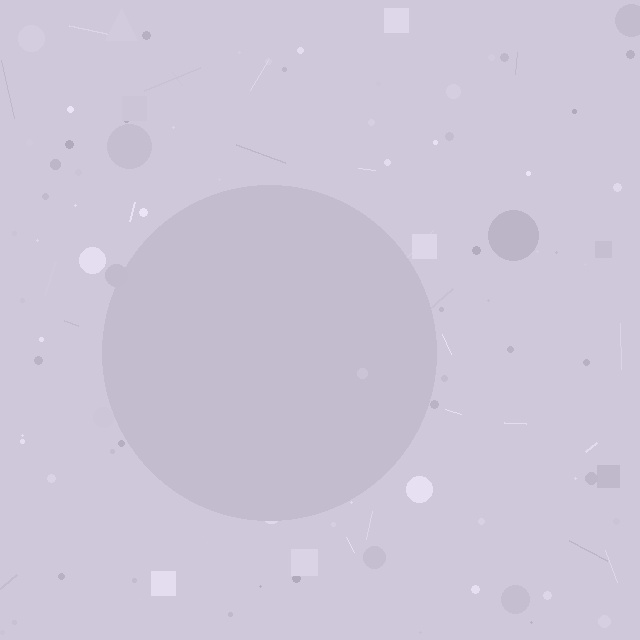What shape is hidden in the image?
A circle is hidden in the image.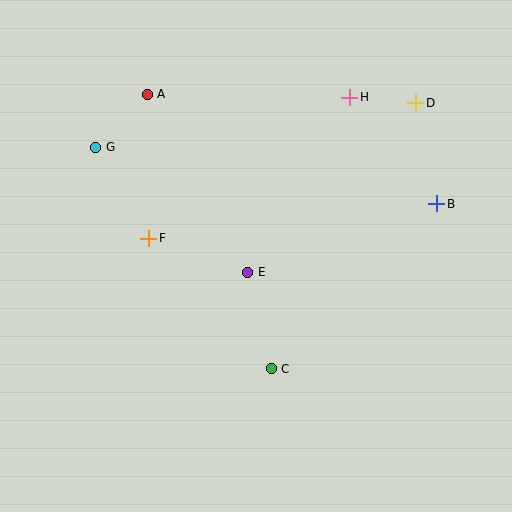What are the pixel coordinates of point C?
Point C is at (271, 369).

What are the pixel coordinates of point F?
Point F is at (149, 238).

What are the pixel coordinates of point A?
Point A is at (147, 94).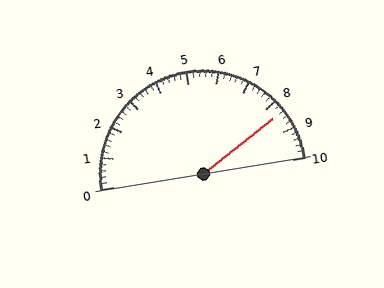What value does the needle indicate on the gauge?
The needle indicates approximately 8.4.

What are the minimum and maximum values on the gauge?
The gauge ranges from 0 to 10.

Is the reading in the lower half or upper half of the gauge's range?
The reading is in the upper half of the range (0 to 10).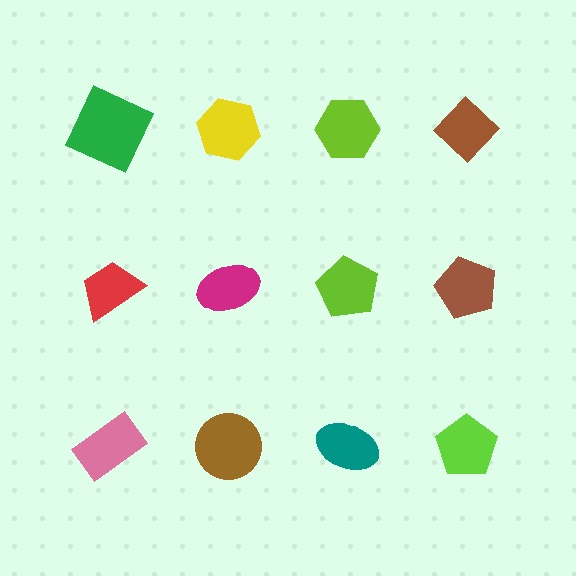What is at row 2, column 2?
A magenta ellipse.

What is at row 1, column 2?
A yellow hexagon.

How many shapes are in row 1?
4 shapes.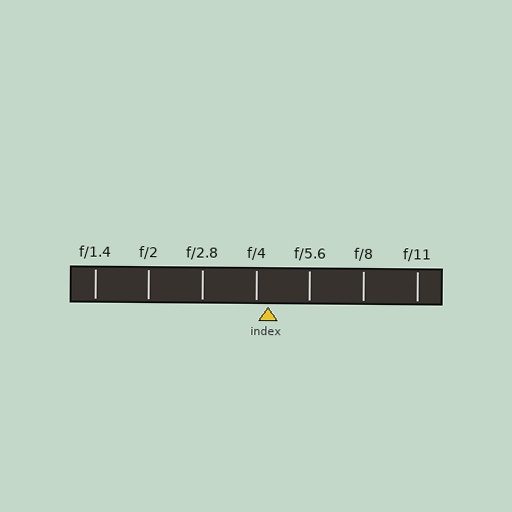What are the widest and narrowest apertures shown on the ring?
The widest aperture shown is f/1.4 and the narrowest is f/11.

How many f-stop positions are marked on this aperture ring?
There are 7 f-stop positions marked.